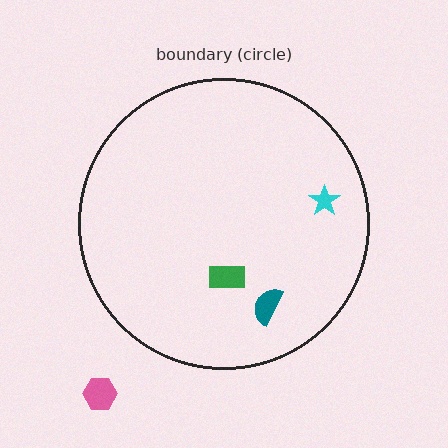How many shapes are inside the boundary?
3 inside, 1 outside.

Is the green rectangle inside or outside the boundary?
Inside.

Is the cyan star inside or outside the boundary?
Inside.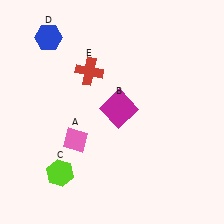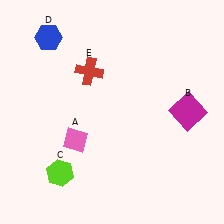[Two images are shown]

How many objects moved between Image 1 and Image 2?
1 object moved between the two images.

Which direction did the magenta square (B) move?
The magenta square (B) moved right.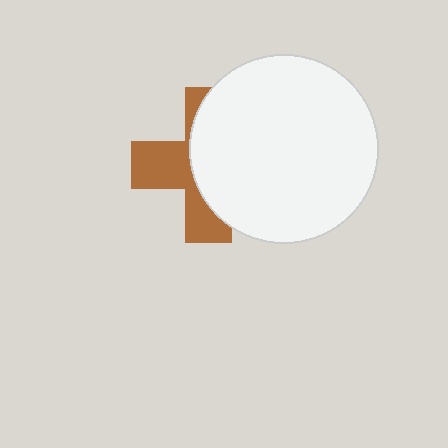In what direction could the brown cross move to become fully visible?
The brown cross could move left. That would shift it out from behind the white circle entirely.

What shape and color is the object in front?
The object in front is a white circle.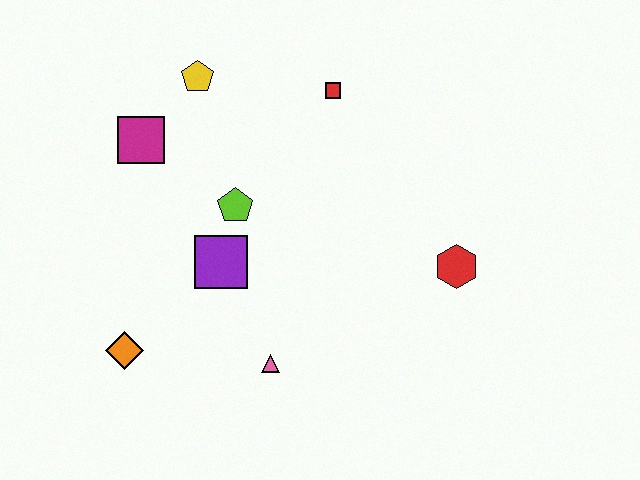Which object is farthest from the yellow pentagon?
The red hexagon is farthest from the yellow pentagon.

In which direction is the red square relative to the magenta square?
The red square is to the right of the magenta square.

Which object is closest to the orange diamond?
The purple square is closest to the orange diamond.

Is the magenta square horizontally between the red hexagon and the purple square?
No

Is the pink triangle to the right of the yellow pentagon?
Yes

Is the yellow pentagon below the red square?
No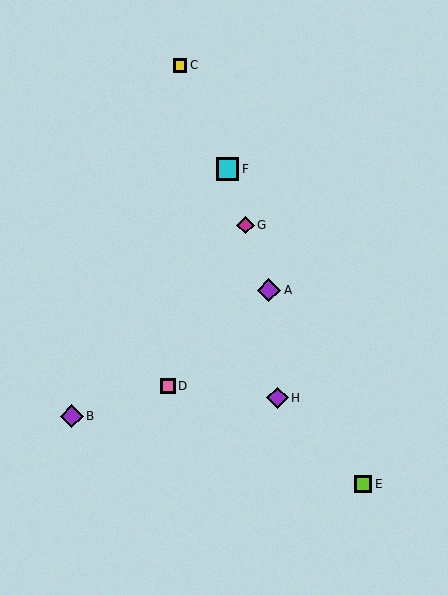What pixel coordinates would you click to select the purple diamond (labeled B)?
Click at (72, 416) to select the purple diamond B.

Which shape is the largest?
The purple diamond (labeled A) is the largest.